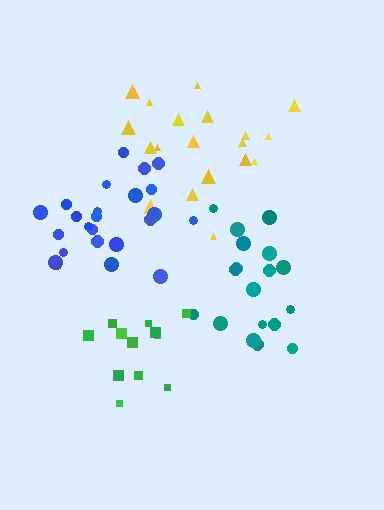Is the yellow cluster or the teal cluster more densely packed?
Teal.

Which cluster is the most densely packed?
Blue.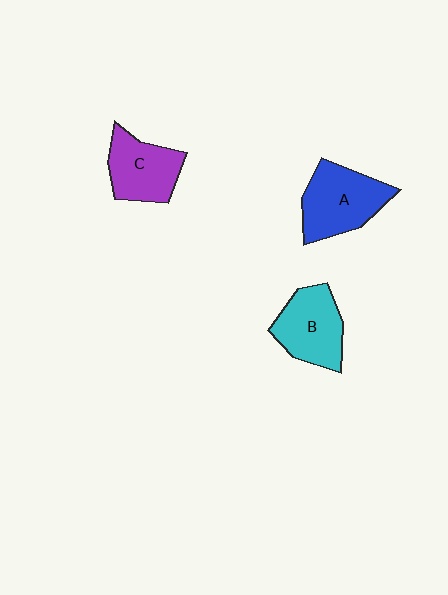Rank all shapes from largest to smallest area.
From largest to smallest: A (blue), B (cyan), C (purple).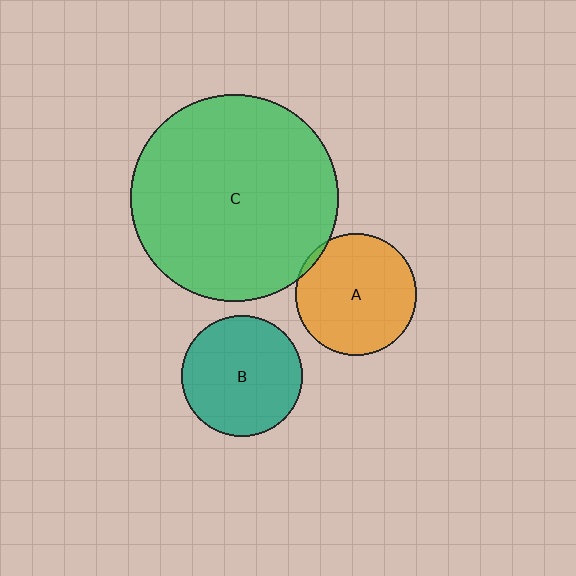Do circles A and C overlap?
Yes.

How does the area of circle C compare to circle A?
Approximately 2.9 times.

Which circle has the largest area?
Circle C (green).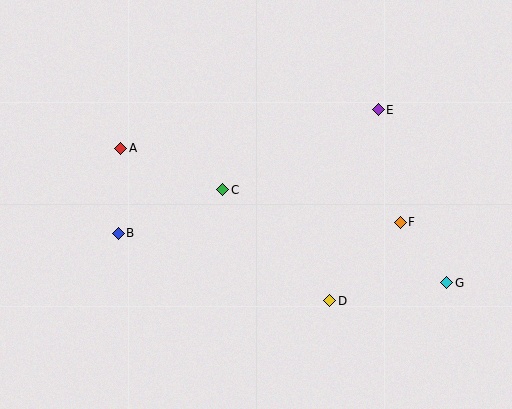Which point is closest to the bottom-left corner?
Point B is closest to the bottom-left corner.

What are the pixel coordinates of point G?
Point G is at (447, 283).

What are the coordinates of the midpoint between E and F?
The midpoint between E and F is at (389, 166).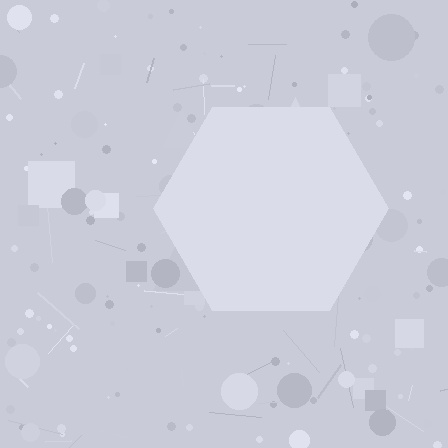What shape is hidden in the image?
A hexagon is hidden in the image.